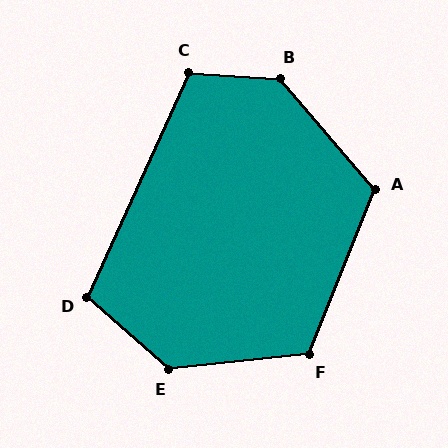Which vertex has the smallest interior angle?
D, at approximately 107 degrees.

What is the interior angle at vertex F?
Approximately 118 degrees (obtuse).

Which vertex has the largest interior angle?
B, at approximately 135 degrees.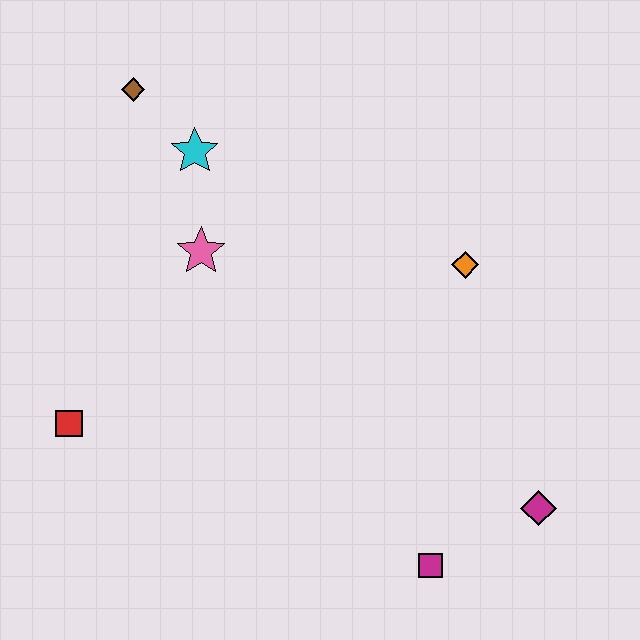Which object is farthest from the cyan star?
The magenta diamond is farthest from the cyan star.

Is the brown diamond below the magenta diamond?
No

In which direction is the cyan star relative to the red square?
The cyan star is above the red square.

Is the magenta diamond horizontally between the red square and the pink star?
No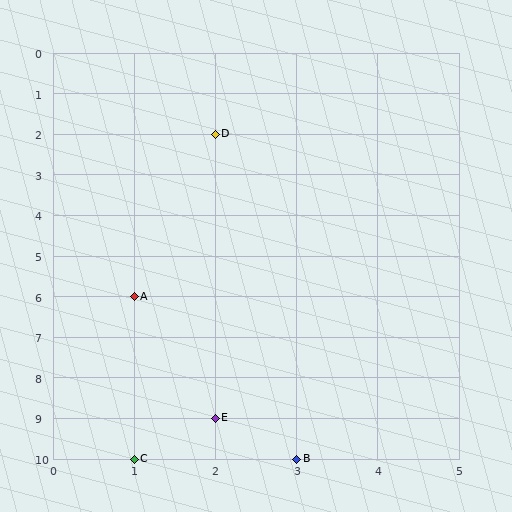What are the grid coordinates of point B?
Point B is at grid coordinates (3, 10).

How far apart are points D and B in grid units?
Points D and B are 1 column and 8 rows apart (about 8.1 grid units diagonally).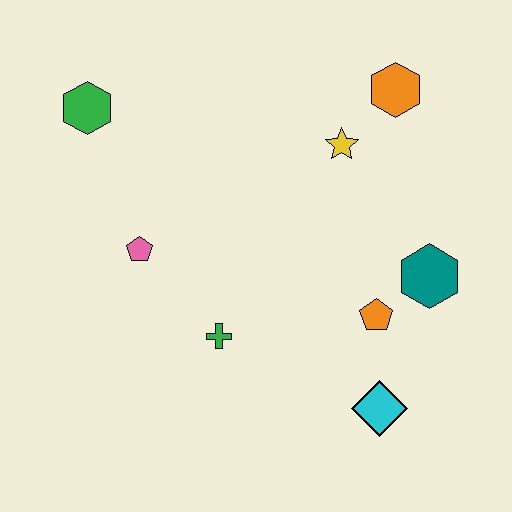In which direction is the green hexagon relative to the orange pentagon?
The green hexagon is to the left of the orange pentagon.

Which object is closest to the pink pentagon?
The green cross is closest to the pink pentagon.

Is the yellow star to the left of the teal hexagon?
Yes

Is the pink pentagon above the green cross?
Yes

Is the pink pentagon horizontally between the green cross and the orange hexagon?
No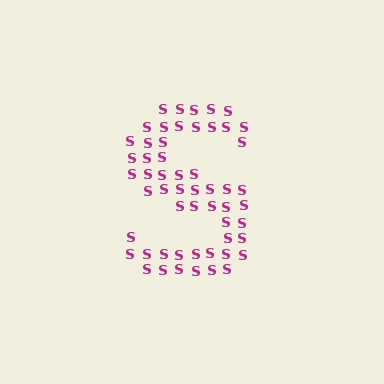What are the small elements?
The small elements are letter S's.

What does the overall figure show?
The overall figure shows the letter S.